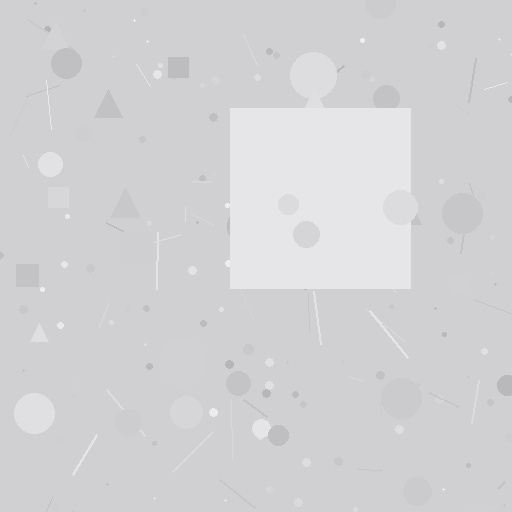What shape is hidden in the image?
A square is hidden in the image.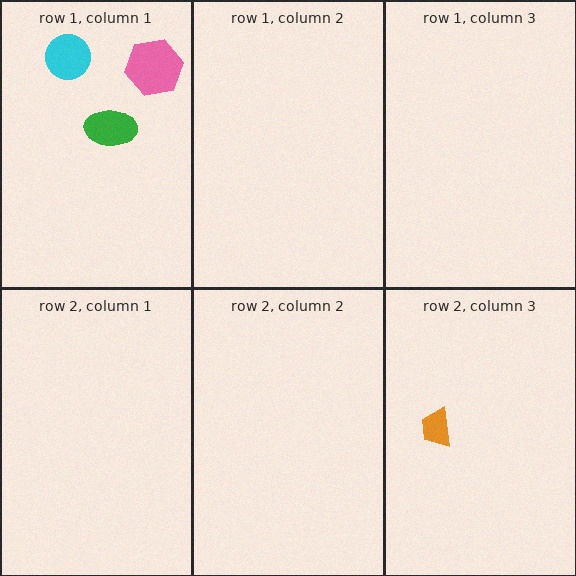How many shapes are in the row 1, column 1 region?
3.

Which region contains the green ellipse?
The row 1, column 1 region.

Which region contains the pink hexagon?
The row 1, column 1 region.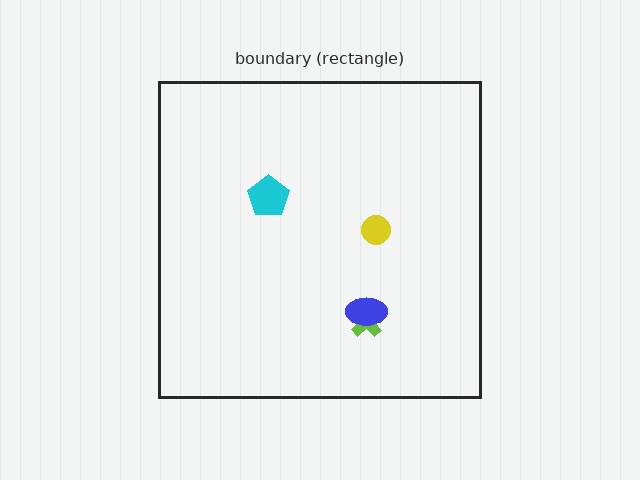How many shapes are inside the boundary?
4 inside, 0 outside.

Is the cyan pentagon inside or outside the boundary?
Inside.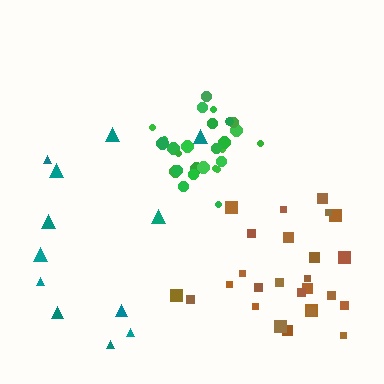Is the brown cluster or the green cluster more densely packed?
Green.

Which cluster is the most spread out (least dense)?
Teal.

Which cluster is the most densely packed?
Green.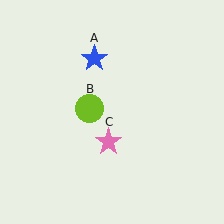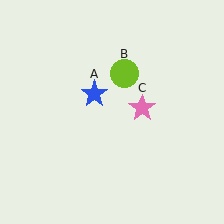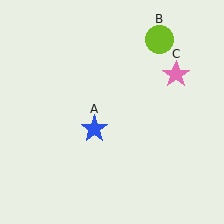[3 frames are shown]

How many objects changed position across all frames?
3 objects changed position: blue star (object A), lime circle (object B), pink star (object C).